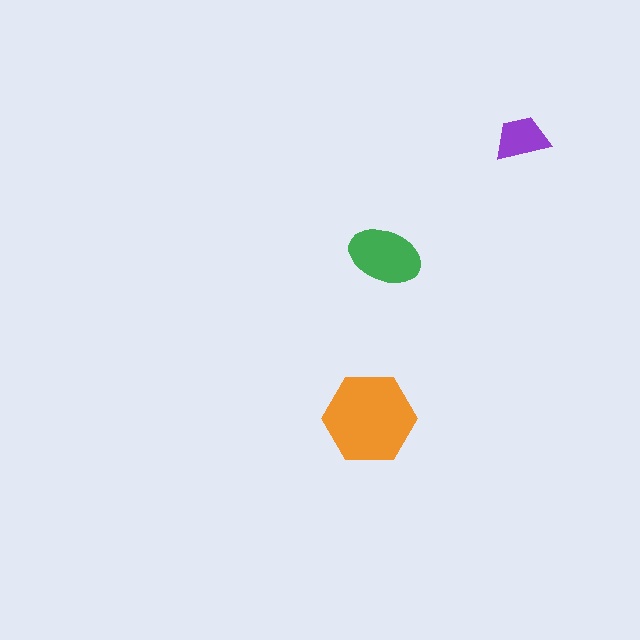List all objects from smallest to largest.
The purple trapezoid, the green ellipse, the orange hexagon.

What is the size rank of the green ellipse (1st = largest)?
2nd.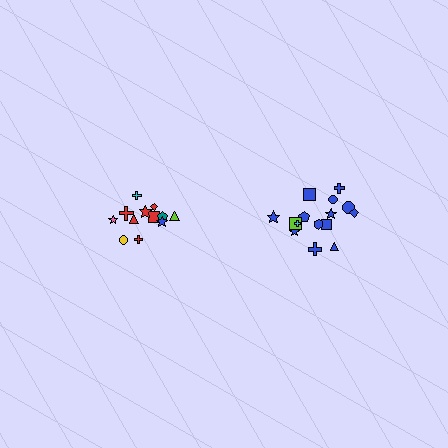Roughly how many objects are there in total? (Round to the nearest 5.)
Roughly 25 objects in total.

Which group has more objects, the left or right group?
The right group.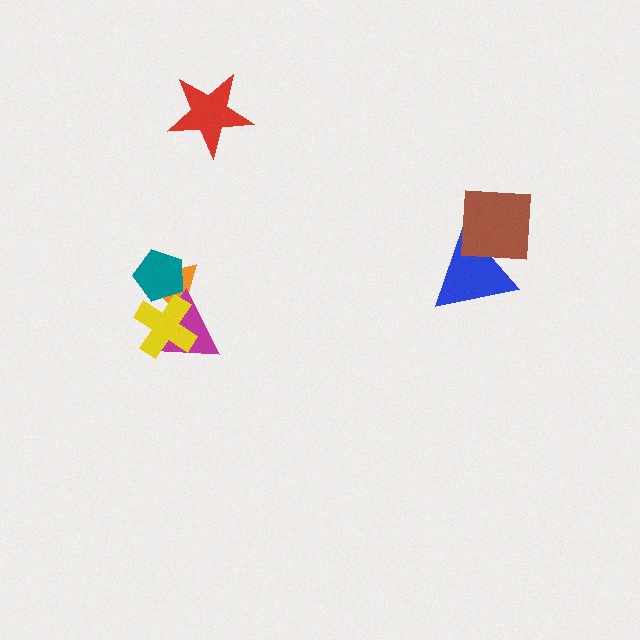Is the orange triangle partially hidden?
Yes, it is partially covered by another shape.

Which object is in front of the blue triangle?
The brown square is in front of the blue triangle.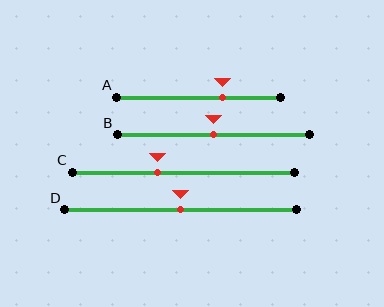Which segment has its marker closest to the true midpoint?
Segment B has its marker closest to the true midpoint.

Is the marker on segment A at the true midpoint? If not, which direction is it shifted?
No, the marker on segment A is shifted to the right by about 15% of the segment length.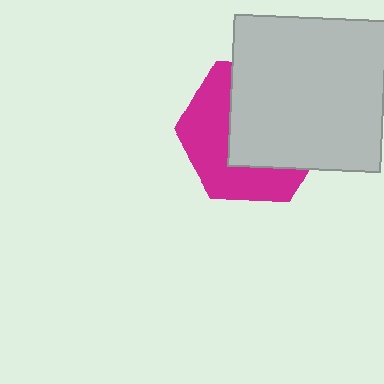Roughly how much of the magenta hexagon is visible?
A small part of it is visible (roughly 44%).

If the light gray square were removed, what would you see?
You would see the complete magenta hexagon.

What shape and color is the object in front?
The object in front is a light gray square.